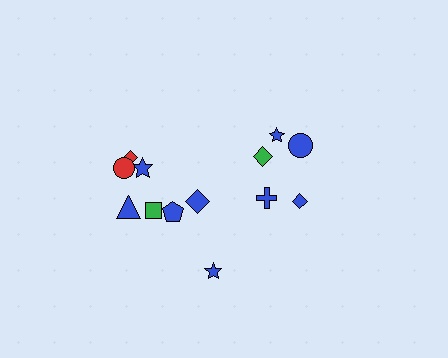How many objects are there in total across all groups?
There are 13 objects.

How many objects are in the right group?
There are 5 objects.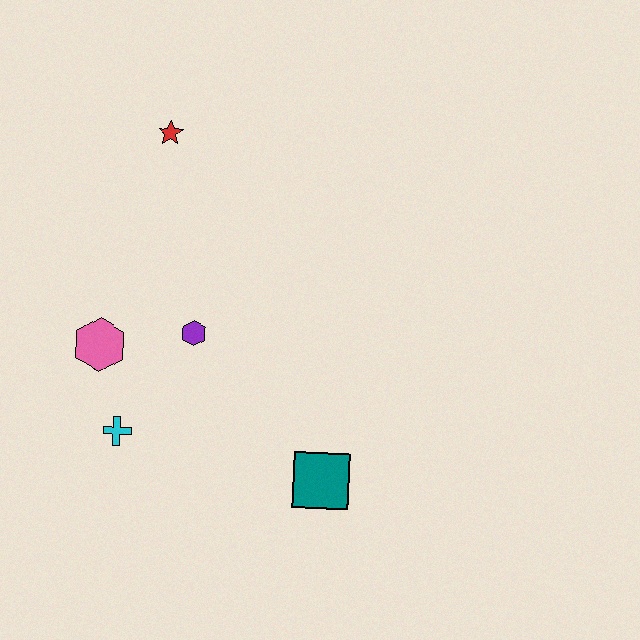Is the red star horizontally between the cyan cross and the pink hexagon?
No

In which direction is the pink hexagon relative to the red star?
The pink hexagon is below the red star.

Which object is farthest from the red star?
The teal square is farthest from the red star.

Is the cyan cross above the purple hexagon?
No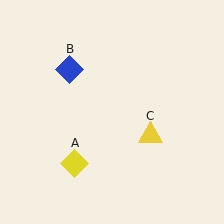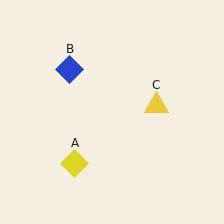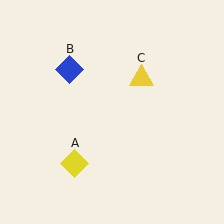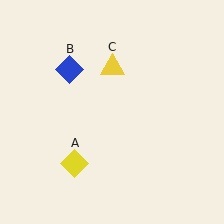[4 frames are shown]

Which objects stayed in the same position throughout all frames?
Yellow diamond (object A) and blue diamond (object B) remained stationary.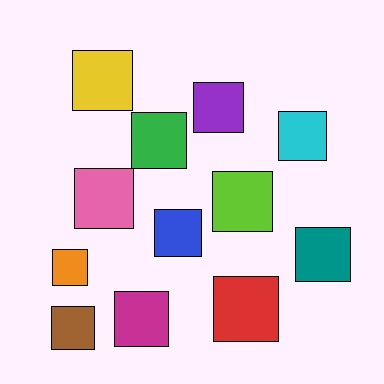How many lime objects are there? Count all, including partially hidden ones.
There is 1 lime object.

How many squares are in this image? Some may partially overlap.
There are 12 squares.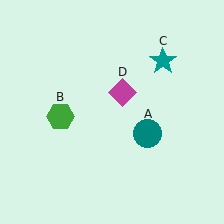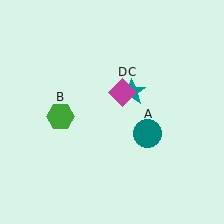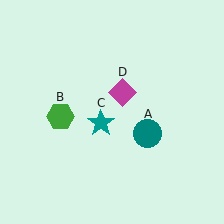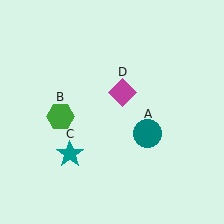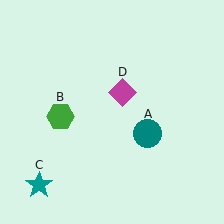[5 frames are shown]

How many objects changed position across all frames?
1 object changed position: teal star (object C).